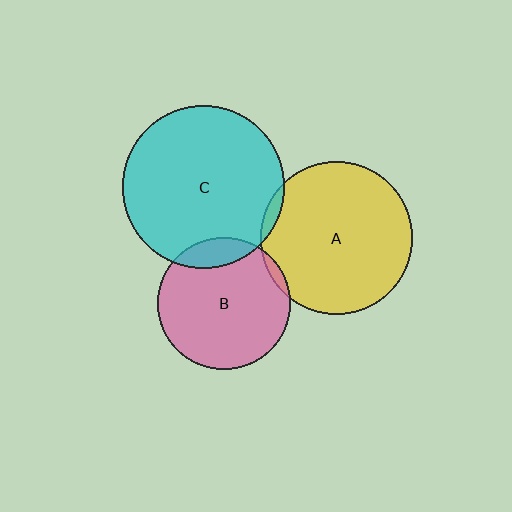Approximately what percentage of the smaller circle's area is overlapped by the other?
Approximately 15%.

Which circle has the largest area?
Circle C (cyan).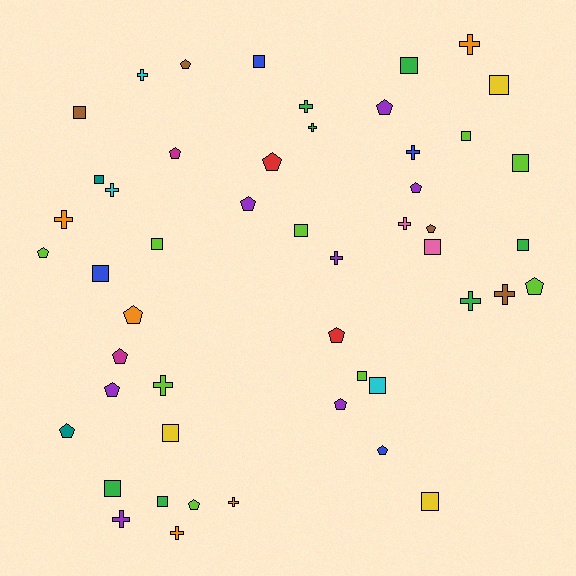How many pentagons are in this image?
There are 17 pentagons.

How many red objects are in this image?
There are 2 red objects.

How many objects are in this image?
There are 50 objects.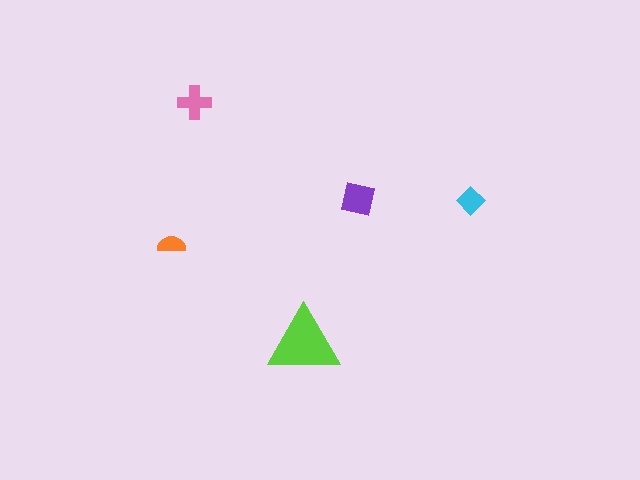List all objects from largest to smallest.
The lime triangle, the purple square, the pink cross, the cyan diamond, the orange semicircle.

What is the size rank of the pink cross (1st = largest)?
3rd.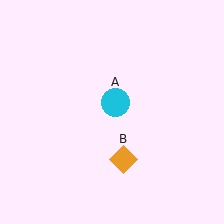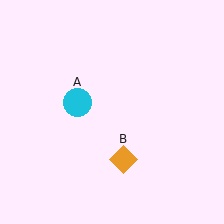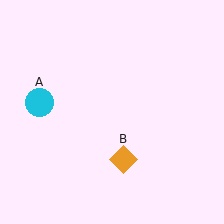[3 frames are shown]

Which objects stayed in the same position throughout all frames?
Orange diamond (object B) remained stationary.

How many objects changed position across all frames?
1 object changed position: cyan circle (object A).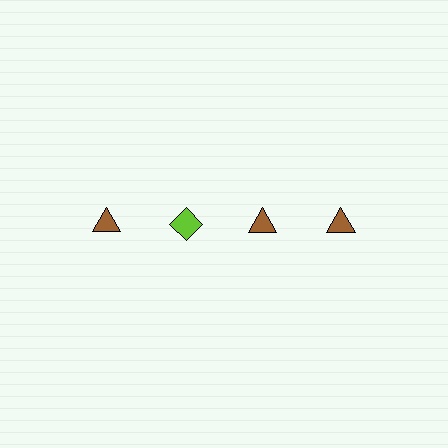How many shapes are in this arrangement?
There are 4 shapes arranged in a grid pattern.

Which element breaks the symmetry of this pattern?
The lime diamond in the top row, second from left column breaks the symmetry. All other shapes are brown triangles.